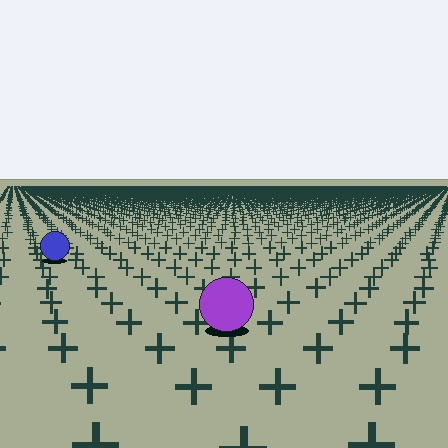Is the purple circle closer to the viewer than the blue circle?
Yes. The purple circle is closer — you can tell from the texture gradient: the ground texture is coarser near it.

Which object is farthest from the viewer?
The blue circle is farthest from the viewer. It appears smaller and the ground texture around it is denser.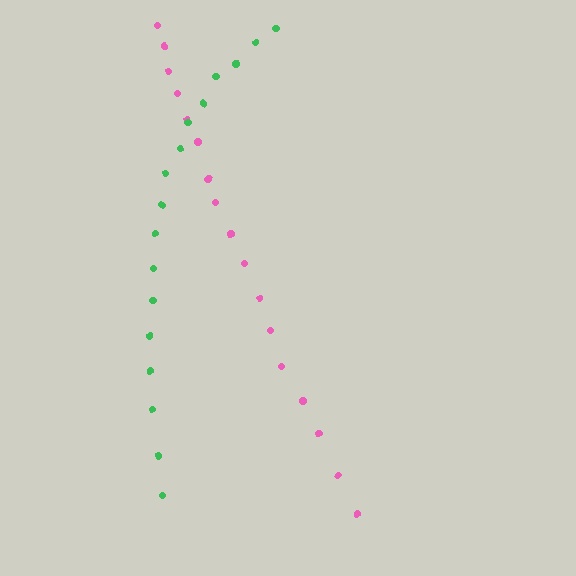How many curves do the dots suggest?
There are 2 distinct paths.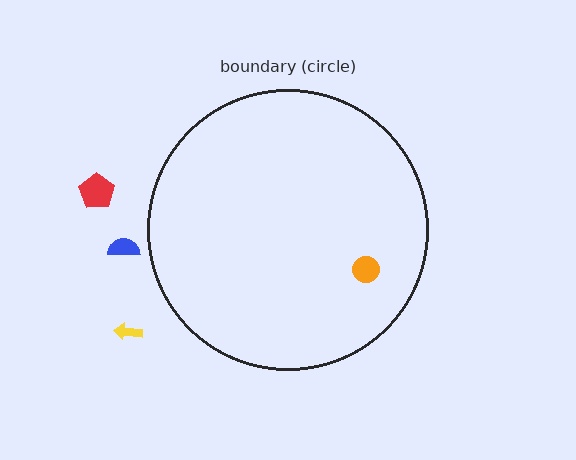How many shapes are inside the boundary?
1 inside, 3 outside.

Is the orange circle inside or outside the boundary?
Inside.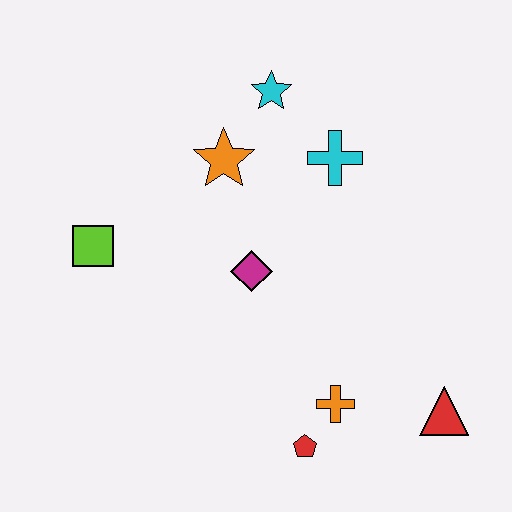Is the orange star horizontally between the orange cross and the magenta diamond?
No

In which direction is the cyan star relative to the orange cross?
The cyan star is above the orange cross.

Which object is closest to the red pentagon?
The orange cross is closest to the red pentagon.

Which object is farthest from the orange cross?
The cyan star is farthest from the orange cross.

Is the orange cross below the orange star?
Yes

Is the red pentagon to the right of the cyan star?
Yes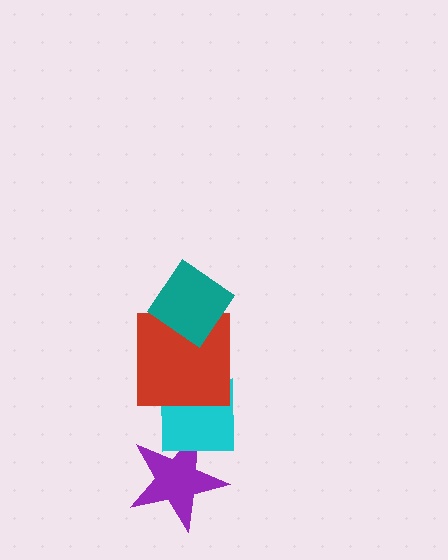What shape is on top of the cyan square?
The red square is on top of the cyan square.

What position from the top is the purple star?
The purple star is 4th from the top.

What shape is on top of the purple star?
The cyan square is on top of the purple star.